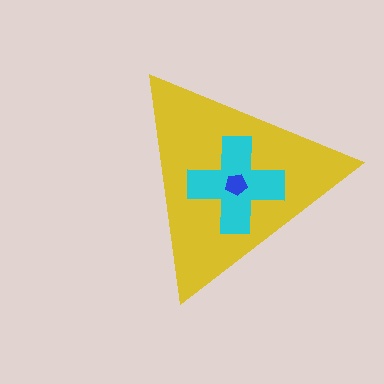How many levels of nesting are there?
3.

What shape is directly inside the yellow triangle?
The cyan cross.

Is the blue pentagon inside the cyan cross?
Yes.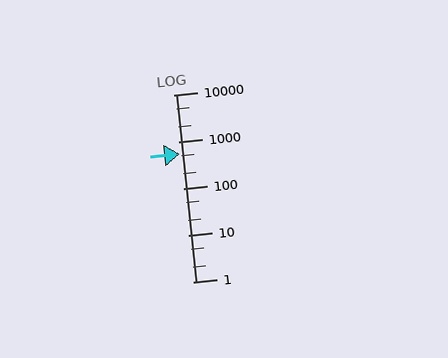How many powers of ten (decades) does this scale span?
The scale spans 4 decades, from 1 to 10000.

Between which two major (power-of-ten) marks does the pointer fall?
The pointer is between 100 and 1000.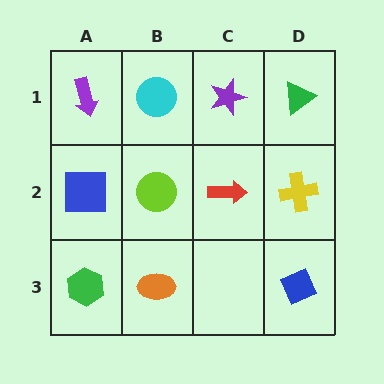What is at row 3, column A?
A green hexagon.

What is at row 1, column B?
A cyan circle.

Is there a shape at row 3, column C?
No, that cell is empty.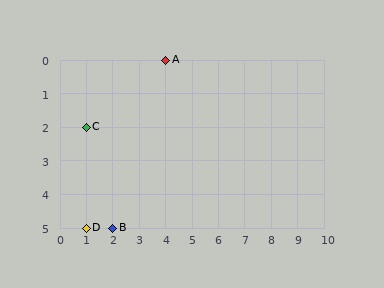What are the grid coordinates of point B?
Point B is at grid coordinates (2, 5).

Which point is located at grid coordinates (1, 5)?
Point D is at (1, 5).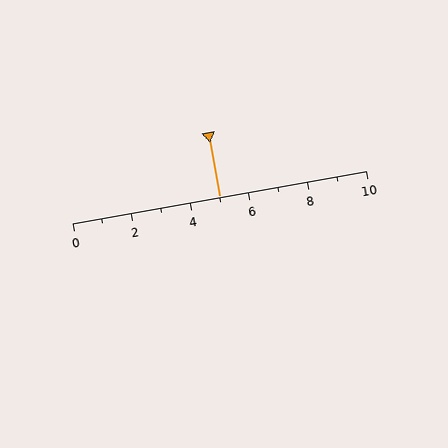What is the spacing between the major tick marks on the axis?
The major ticks are spaced 2 apart.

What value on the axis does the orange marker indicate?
The marker indicates approximately 5.